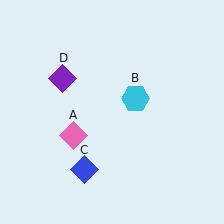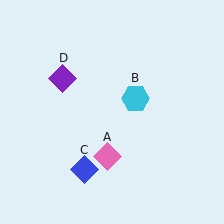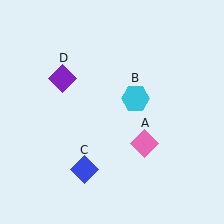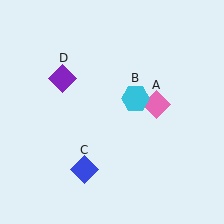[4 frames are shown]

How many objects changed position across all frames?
1 object changed position: pink diamond (object A).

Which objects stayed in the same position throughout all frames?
Cyan hexagon (object B) and blue diamond (object C) and purple diamond (object D) remained stationary.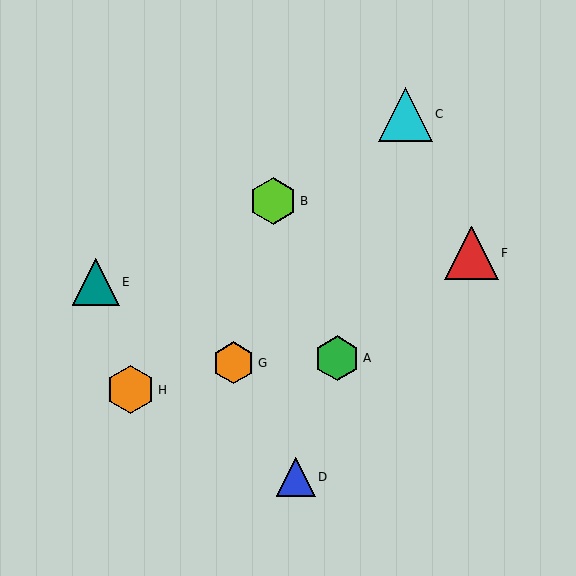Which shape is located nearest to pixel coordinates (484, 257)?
The red triangle (labeled F) at (472, 253) is nearest to that location.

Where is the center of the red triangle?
The center of the red triangle is at (472, 253).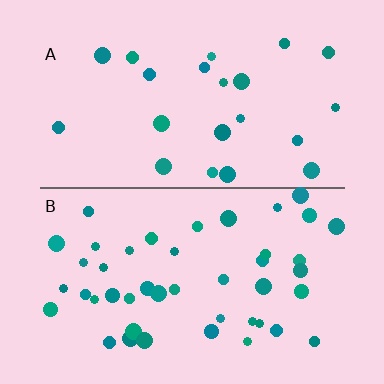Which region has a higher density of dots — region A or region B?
B (the bottom).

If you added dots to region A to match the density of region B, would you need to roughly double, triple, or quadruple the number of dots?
Approximately double.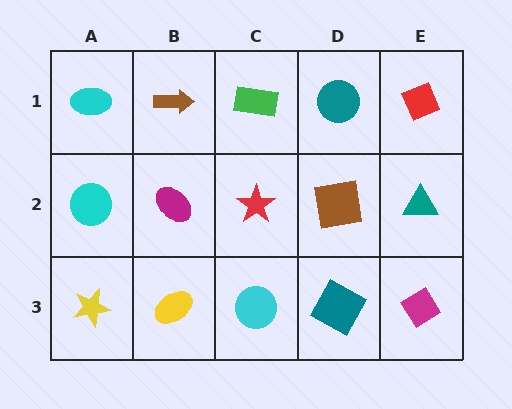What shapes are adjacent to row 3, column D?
A brown square (row 2, column D), a cyan circle (row 3, column C), a magenta diamond (row 3, column E).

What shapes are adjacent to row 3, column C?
A red star (row 2, column C), a yellow ellipse (row 3, column B), a teal square (row 3, column D).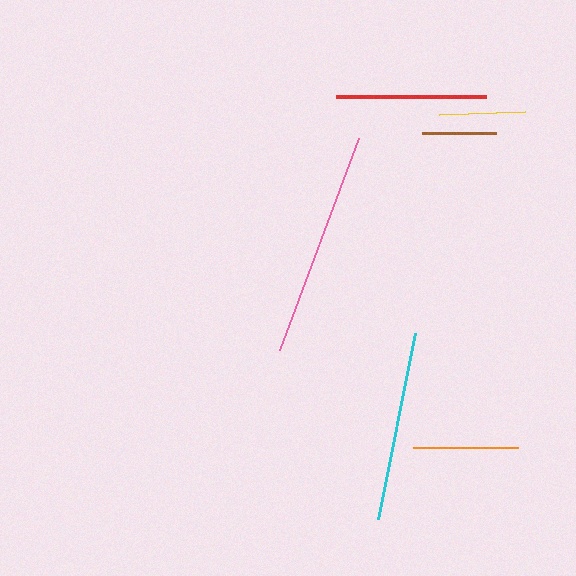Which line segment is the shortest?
The brown line is the shortest at approximately 74 pixels.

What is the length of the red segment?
The red segment is approximately 150 pixels long.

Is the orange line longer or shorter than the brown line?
The orange line is longer than the brown line.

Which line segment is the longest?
The pink line is the longest at approximately 226 pixels.